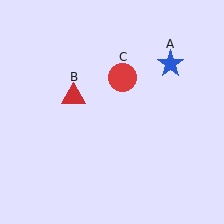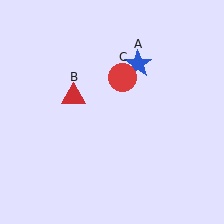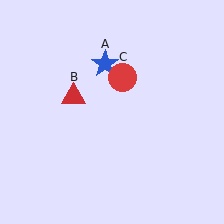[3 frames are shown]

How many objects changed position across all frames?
1 object changed position: blue star (object A).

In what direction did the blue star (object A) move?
The blue star (object A) moved left.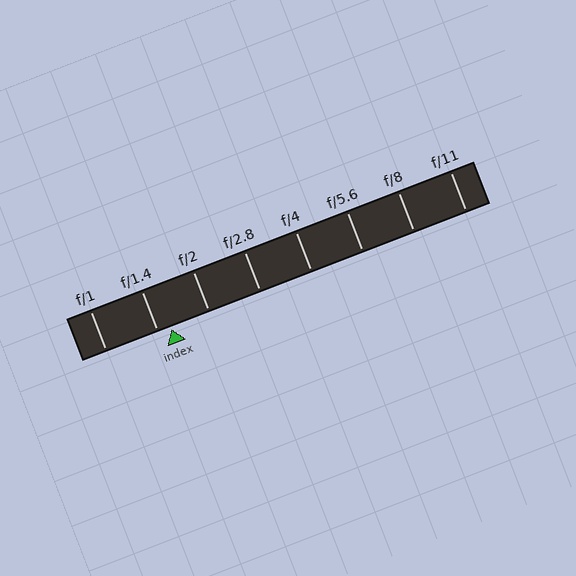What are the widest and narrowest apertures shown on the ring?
The widest aperture shown is f/1 and the narrowest is f/11.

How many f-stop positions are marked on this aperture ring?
There are 8 f-stop positions marked.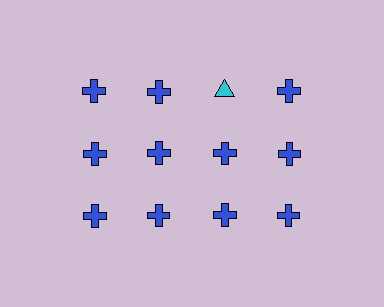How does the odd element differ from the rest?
It differs in both color (cyan instead of blue) and shape (triangle instead of cross).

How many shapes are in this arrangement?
There are 12 shapes arranged in a grid pattern.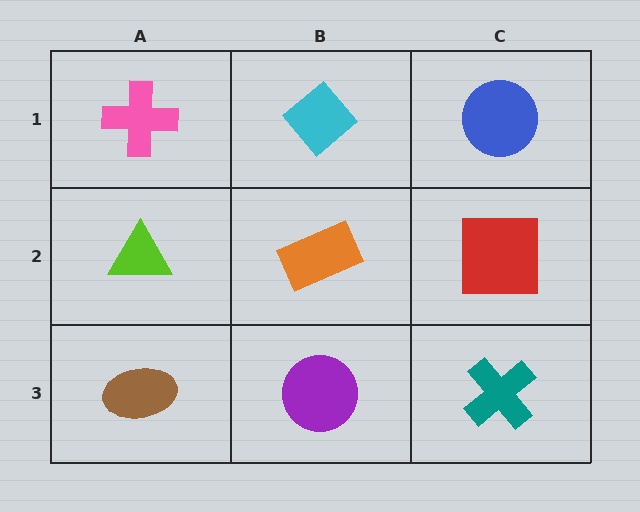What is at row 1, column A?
A pink cross.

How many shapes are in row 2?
3 shapes.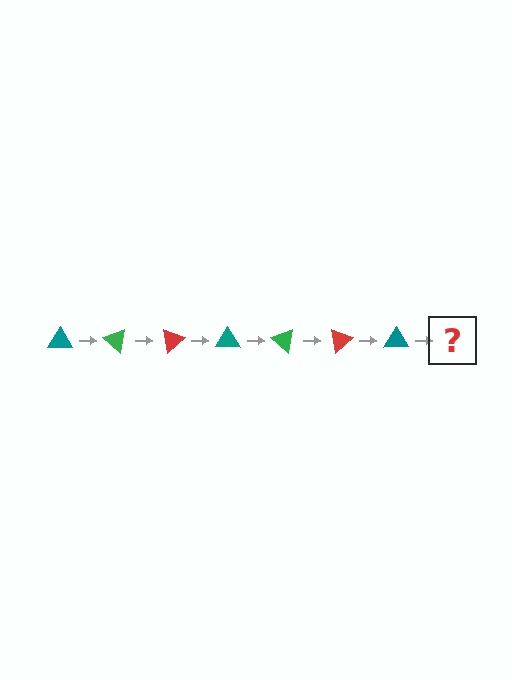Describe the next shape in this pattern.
It should be a green triangle, rotated 280 degrees from the start.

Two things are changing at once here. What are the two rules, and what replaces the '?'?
The two rules are that it rotates 40 degrees each step and the color cycles through teal, green, and red. The '?' should be a green triangle, rotated 280 degrees from the start.